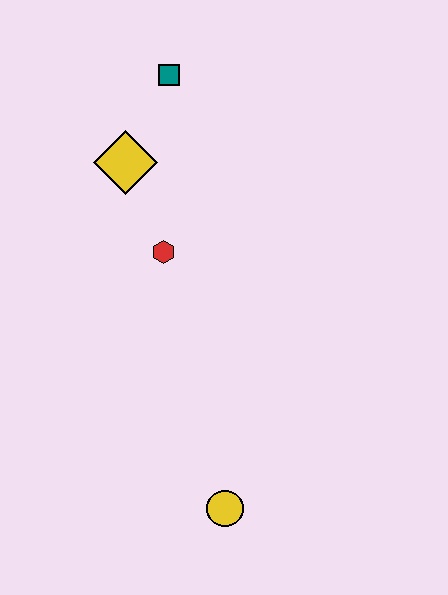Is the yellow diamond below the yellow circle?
No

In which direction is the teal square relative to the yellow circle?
The teal square is above the yellow circle.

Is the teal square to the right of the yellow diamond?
Yes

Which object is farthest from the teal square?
The yellow circle is farthest from the teal square.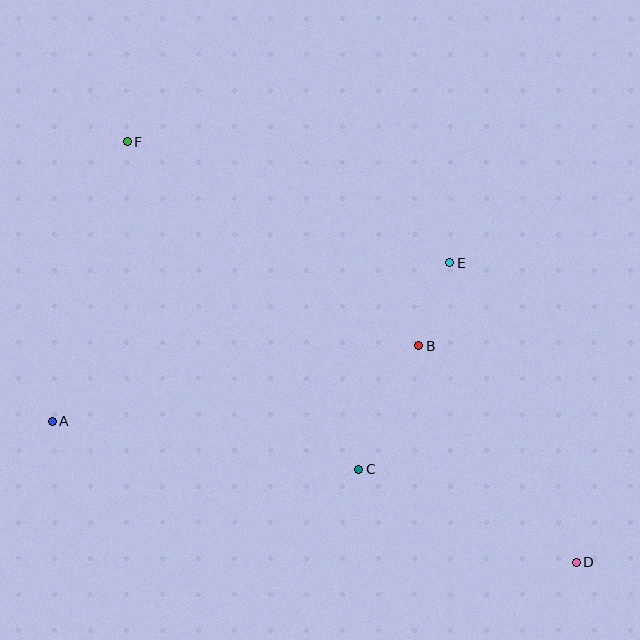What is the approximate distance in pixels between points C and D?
The distance between C and D is approximately 237 pixels.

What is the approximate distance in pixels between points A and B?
The distance between A and B is approximately 374 pixels.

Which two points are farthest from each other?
Points D and F are farthest from each other.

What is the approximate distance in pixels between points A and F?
The distance between A and F is approximately 289 pixels.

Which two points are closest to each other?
Points B and E are closest to each other.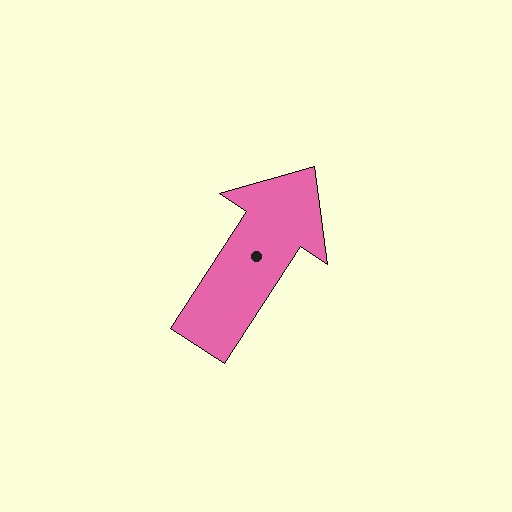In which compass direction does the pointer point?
Northeast.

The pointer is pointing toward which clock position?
Roughly 1 o'clock.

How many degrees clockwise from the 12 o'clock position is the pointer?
Approximately 33 degrees.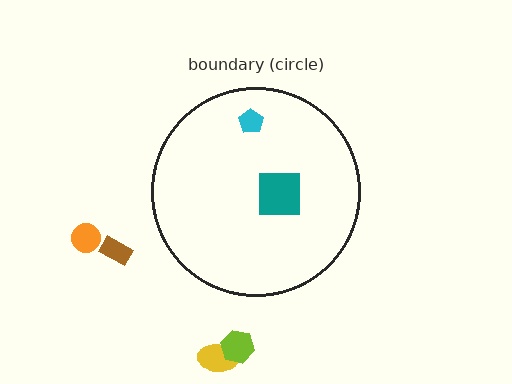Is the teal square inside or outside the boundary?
Inside.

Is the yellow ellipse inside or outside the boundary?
Outside.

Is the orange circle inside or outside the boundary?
Outside.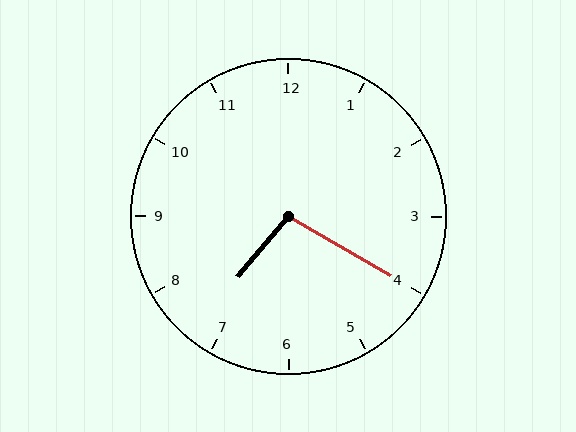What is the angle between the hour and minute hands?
Approximately 100 degrees.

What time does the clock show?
7:20.